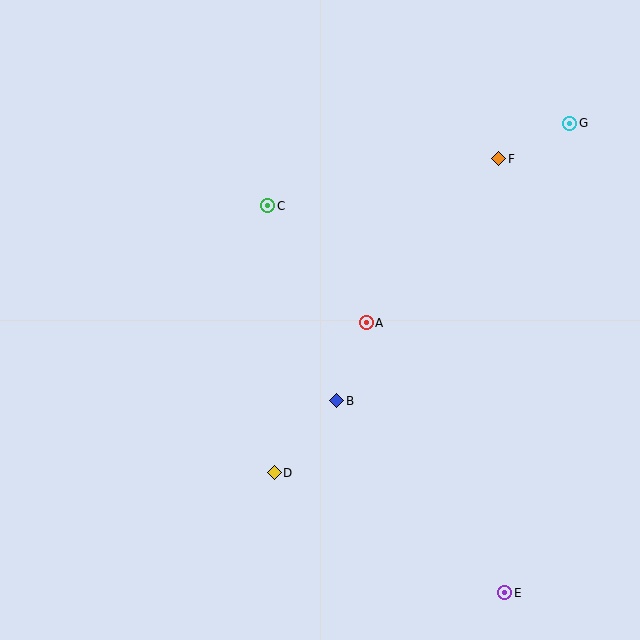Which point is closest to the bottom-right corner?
Point E is closest to the bottom-right corner.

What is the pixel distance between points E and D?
The distance between E and D is 260 pixels.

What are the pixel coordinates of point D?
Point D is at (274, 473).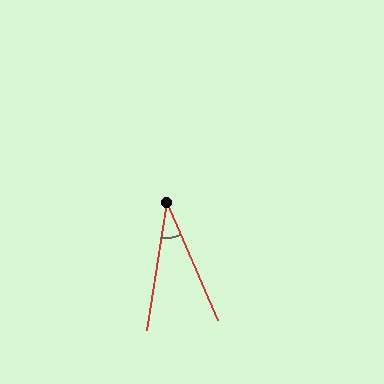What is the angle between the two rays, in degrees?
Approximately 32 degrees.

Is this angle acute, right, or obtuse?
It is acute.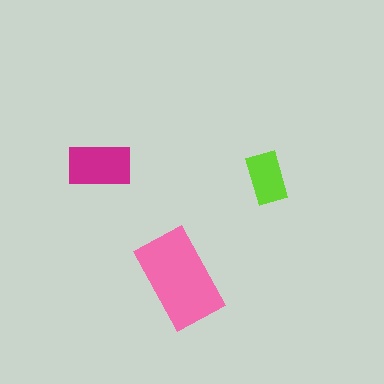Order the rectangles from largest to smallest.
the pink one, the magenta one, the lime one.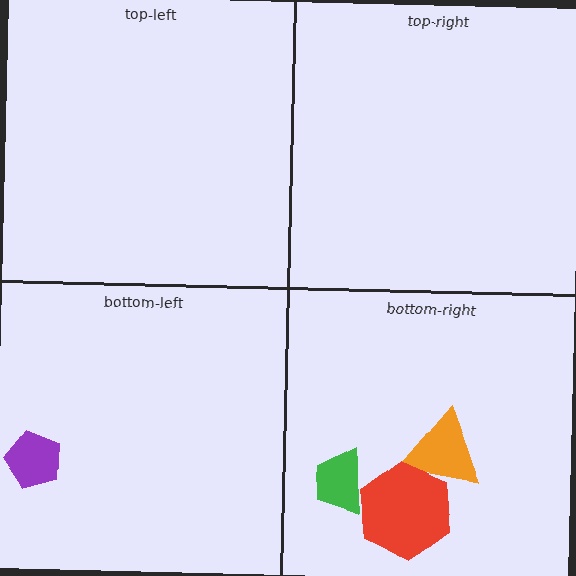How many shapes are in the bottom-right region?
3.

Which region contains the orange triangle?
The bottom-right region.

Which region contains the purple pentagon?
The bottom-left region.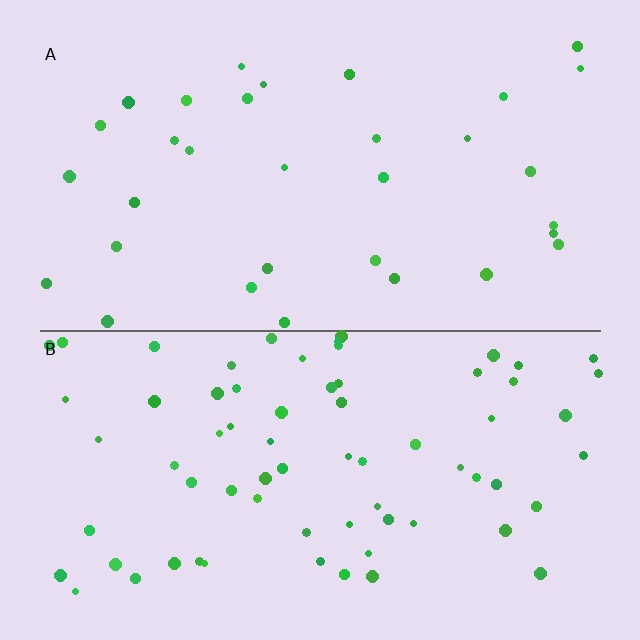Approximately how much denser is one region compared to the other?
Approximately 2.2× — region B over region A.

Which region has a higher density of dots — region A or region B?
B (the bottom).